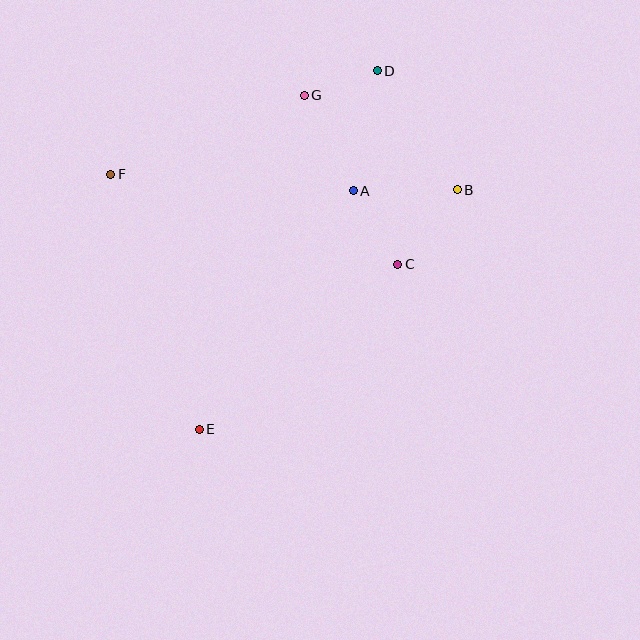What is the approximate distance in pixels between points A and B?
The distance between A and B is approximately 104 pixels.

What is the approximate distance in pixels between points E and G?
The distance between E and G is approximately 350 pixels.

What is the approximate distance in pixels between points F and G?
The distance between F and G is approximately 209 pixels.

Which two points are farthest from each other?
Points D and E are farthest from each other.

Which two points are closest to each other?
Points D and G are closest to each other.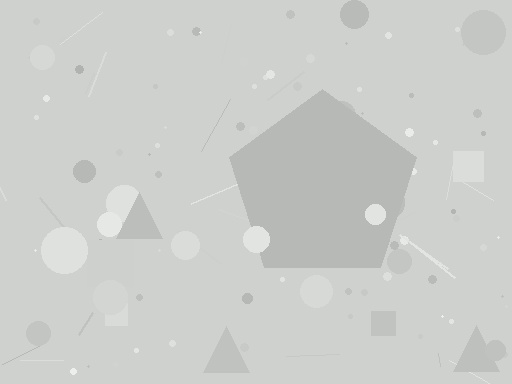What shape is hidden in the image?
A pentagon is hidden in the image.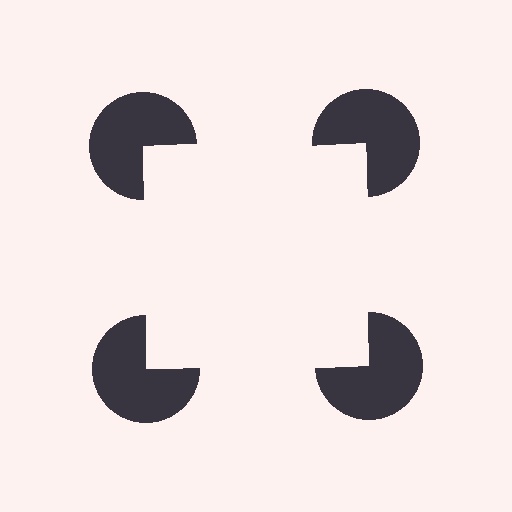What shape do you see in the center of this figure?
An illusory square — its edges are inferred from the aligned wedge cuts in the pac-man discs, not physically drawn.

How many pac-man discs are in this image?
There are 4 — one at each vertex of the illusory square.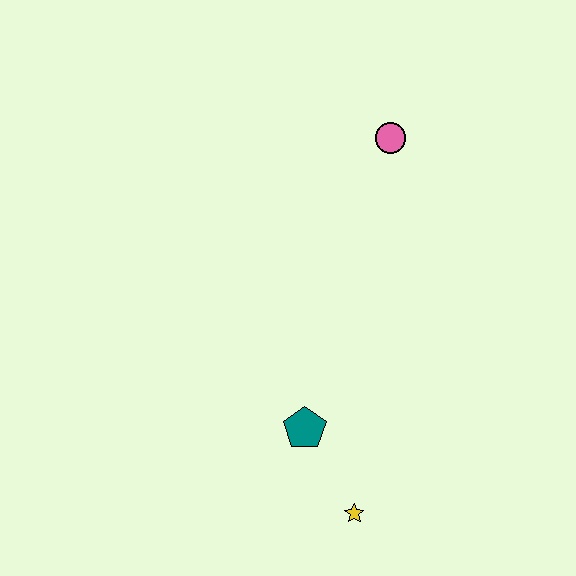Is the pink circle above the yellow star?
Yes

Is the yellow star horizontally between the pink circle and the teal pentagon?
Yes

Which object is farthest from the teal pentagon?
The pink circle is farthest from the teal pentagon.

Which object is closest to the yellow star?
The teal pentagon is closest to the yellow star.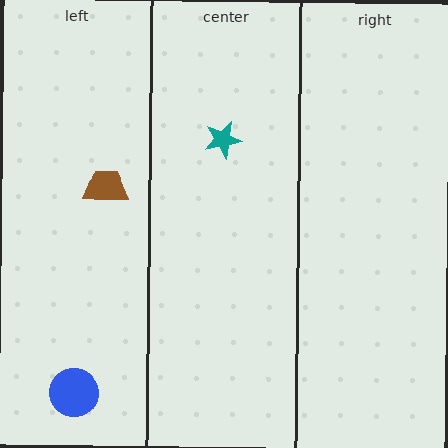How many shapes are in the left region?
2.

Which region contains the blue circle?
The left region.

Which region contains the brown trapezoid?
The left region.